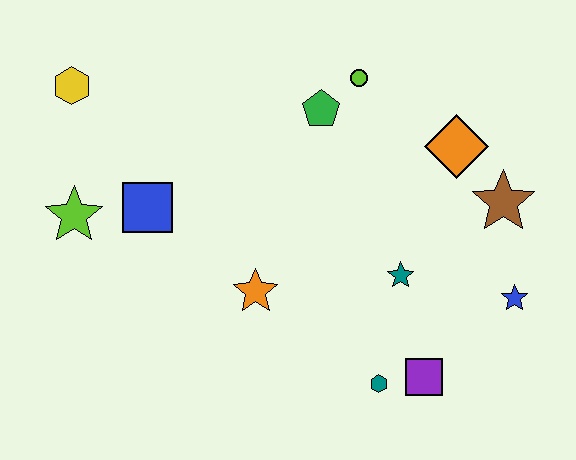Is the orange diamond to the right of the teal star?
Yes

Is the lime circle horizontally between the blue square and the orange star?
No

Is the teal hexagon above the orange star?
No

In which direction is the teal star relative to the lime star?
The teal star is to the right of the lime star.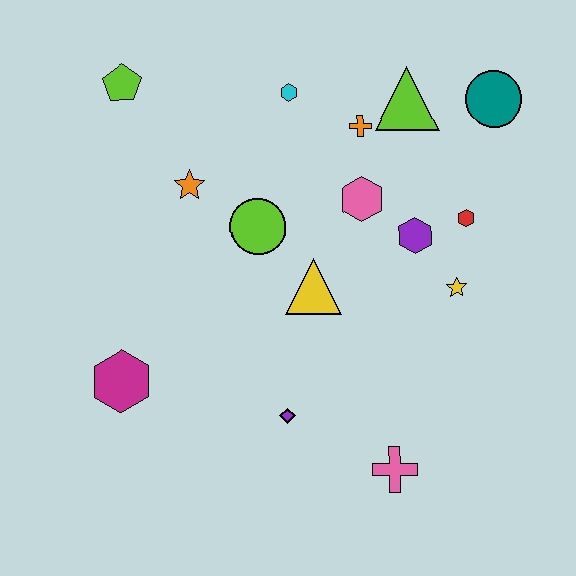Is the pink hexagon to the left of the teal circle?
Yes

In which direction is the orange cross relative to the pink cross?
The orange cross is above the pink cross.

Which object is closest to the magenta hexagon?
The purple diamond is closest to the magenta hexagon.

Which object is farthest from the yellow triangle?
The lime pentagon is farthest from the yellow triangle.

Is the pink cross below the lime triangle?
Yes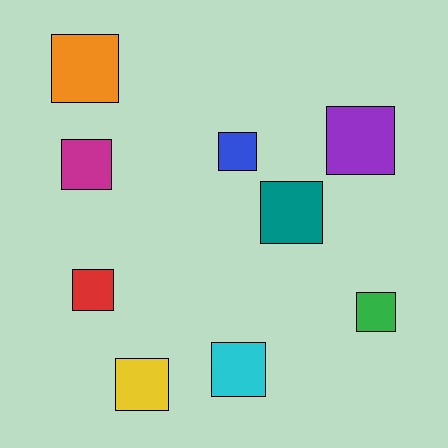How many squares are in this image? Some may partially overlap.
There are 9 squares.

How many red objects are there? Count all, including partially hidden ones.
There is 1 red object.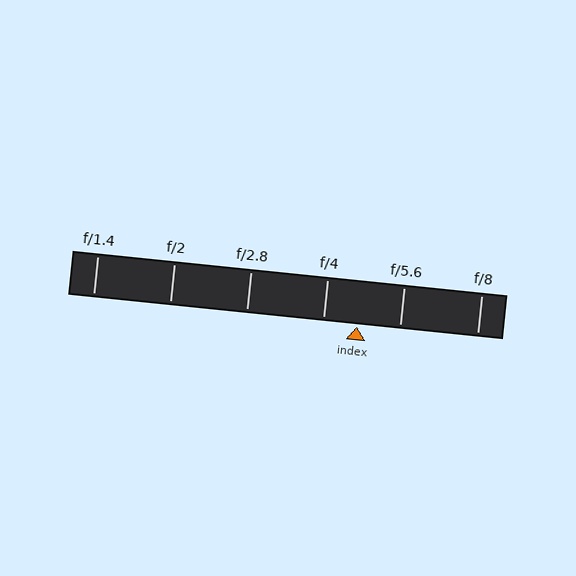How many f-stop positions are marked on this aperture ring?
There are 6 f-stop positions marked.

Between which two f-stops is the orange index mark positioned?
The index mark is between f/4 and f/5.6.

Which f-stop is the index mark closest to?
The index mark is closest to f/4.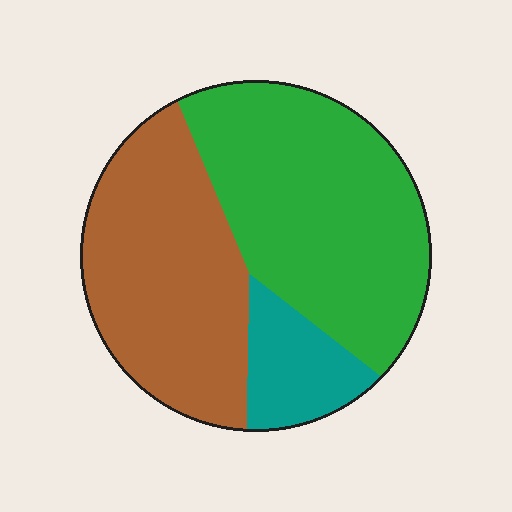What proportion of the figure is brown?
Brown takes up about two fifths (2/5) of the figure.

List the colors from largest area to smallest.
From largest to smallest: green, brown, teal.